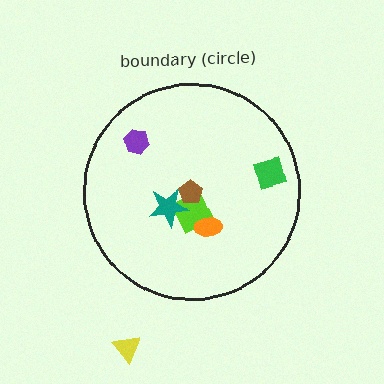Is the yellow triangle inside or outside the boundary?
Outside.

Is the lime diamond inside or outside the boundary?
Inside.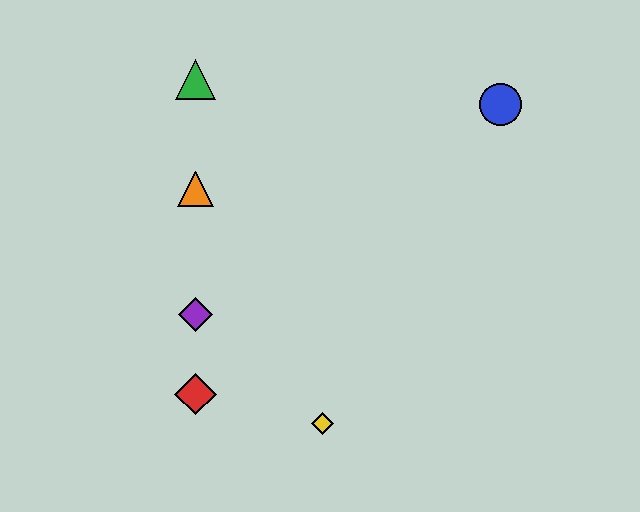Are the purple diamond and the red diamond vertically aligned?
Yes, both are at x≈196.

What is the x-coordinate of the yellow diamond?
The yellow diamond is at x≈323.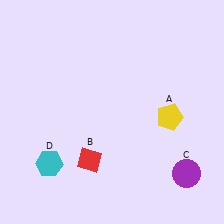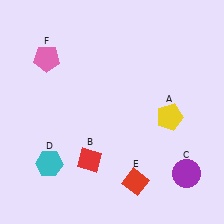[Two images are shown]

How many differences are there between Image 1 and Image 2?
There are 2 differences between the two images.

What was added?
A red diamond (E), a pink pentagon (F) were added in Image 2.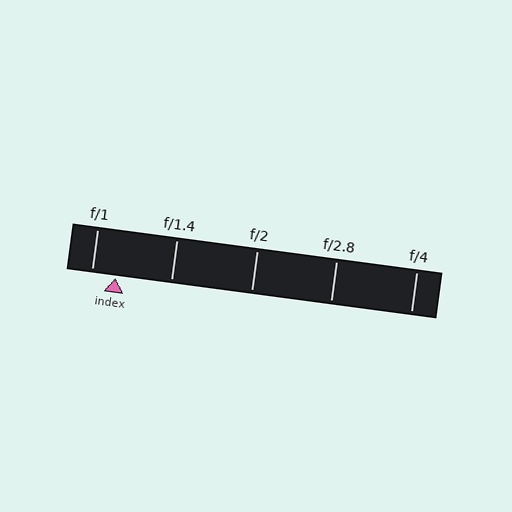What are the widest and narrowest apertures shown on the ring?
The widest aperture shown is f/1 and the narrowest is f/4.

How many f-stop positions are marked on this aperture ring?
There are 5 f-stop positions marked.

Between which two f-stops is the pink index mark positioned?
The index mark is between f/1 and f/1.4.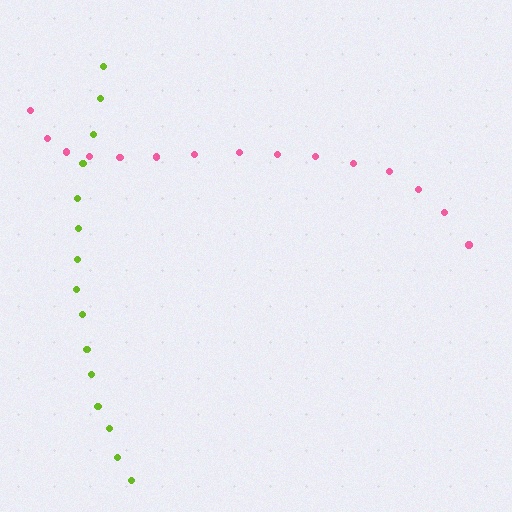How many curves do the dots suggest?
There are 2 distinct paths.